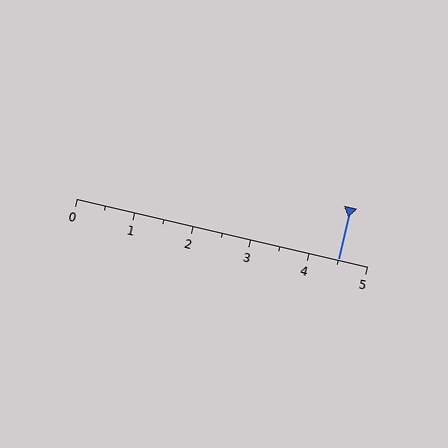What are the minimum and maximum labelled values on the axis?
The axis runs from 0 to 5.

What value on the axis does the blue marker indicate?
The marker indicates approximately 4.5.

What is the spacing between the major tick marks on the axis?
The major ticks are spaced 1 apart.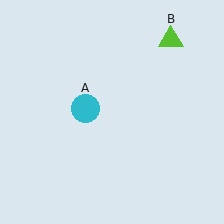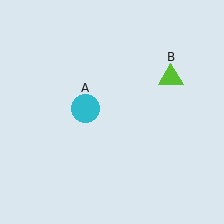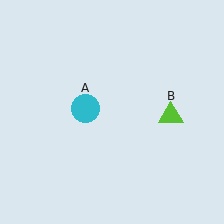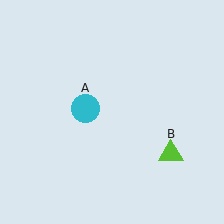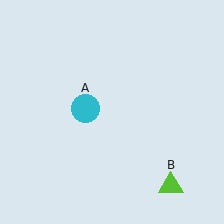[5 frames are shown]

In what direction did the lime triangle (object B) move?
The lime triangle (object B) moved down.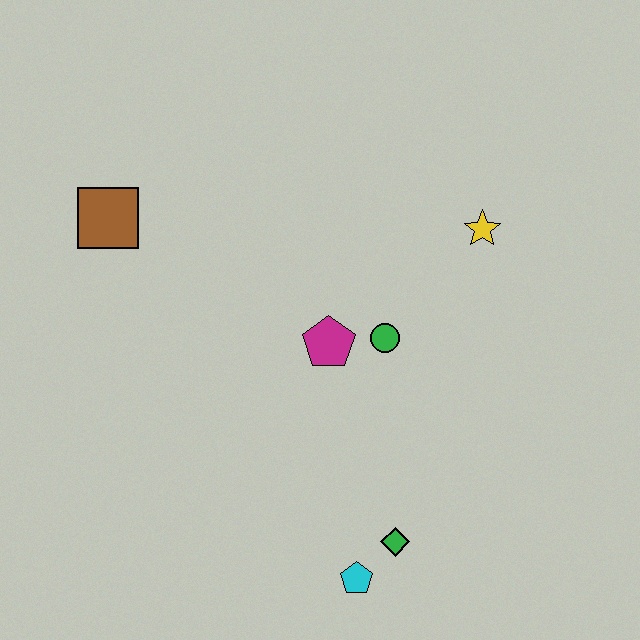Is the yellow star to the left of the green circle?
No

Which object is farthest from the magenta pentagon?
The brown square is farthest from the magenta pentagon.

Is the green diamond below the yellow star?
Yes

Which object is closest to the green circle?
The magenta pentagon is closest to the green circle.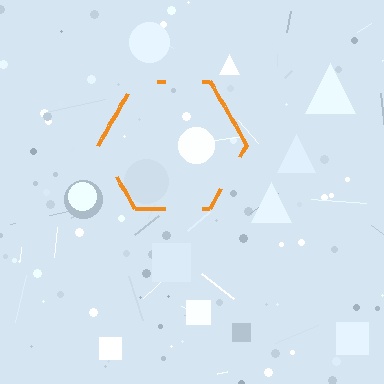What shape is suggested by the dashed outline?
The dashed outline suggests a hexagon.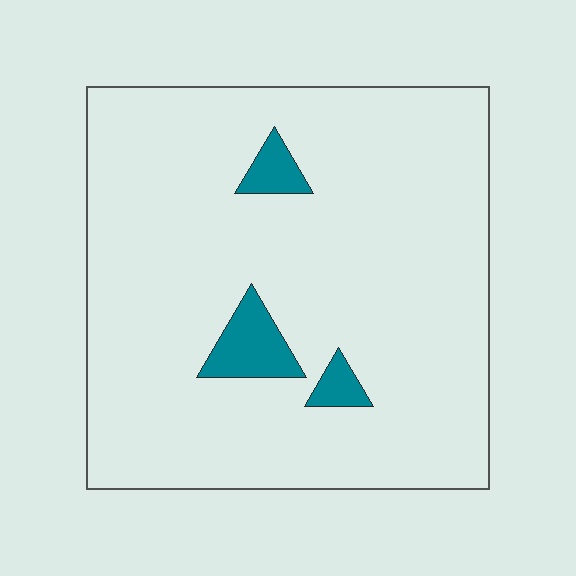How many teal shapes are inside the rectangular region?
3.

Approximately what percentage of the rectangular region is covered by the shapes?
Approximately 5%.